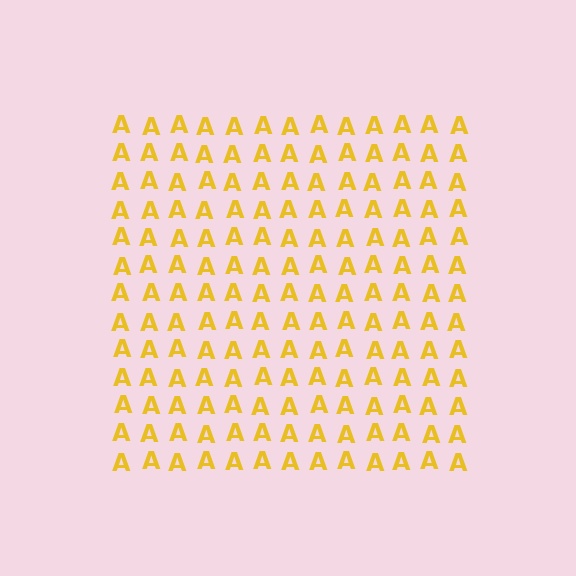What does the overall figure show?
The overall figure shows a square.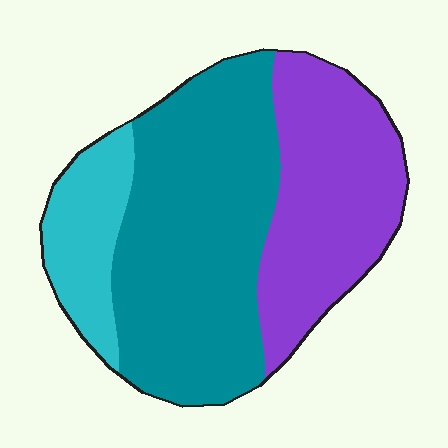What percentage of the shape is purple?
Purple covers 34% of the shape.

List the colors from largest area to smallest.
From largest to smallest: teal, purple, cyan.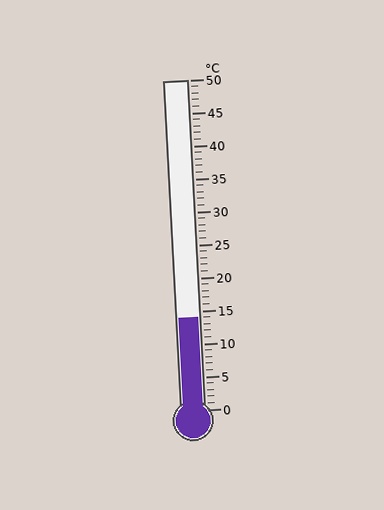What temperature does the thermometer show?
The thermometer shows approximately 14°C.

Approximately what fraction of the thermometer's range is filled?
The thermometer is filled to approximately 30% of its range.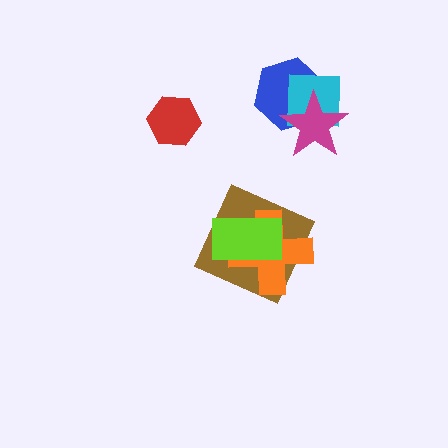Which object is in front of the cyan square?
The magenta star is in front of the cyan square.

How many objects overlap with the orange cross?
2 objects overlap with the orange cross.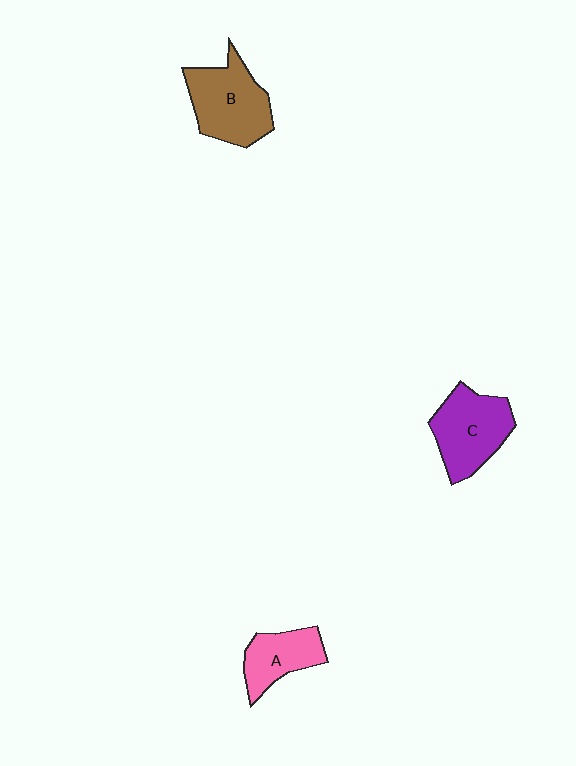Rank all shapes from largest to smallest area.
From largest to smallest: B (brown), C (purple), A (pink).